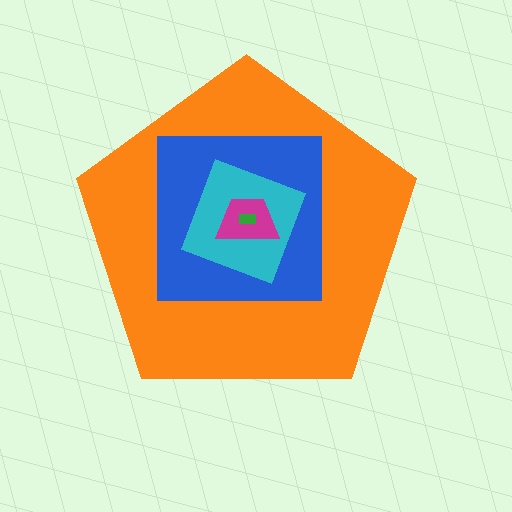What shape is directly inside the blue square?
The cyan diamond.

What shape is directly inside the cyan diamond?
The magenta trapezoid.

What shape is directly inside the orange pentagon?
The blue square.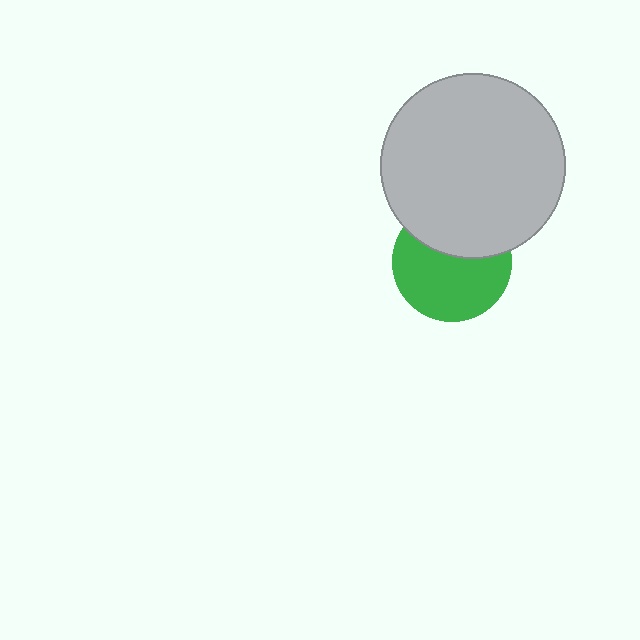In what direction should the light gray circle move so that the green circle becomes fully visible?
The light gray circle should move up. That is the shortest direction to clear the overlap and leave the green circle fully visible.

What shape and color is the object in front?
The object in front is a light gray circle.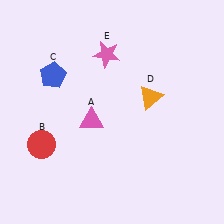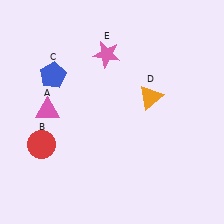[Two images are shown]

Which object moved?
The pink triangle (A) moved left.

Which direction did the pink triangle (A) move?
The pink triangle (A) moved left.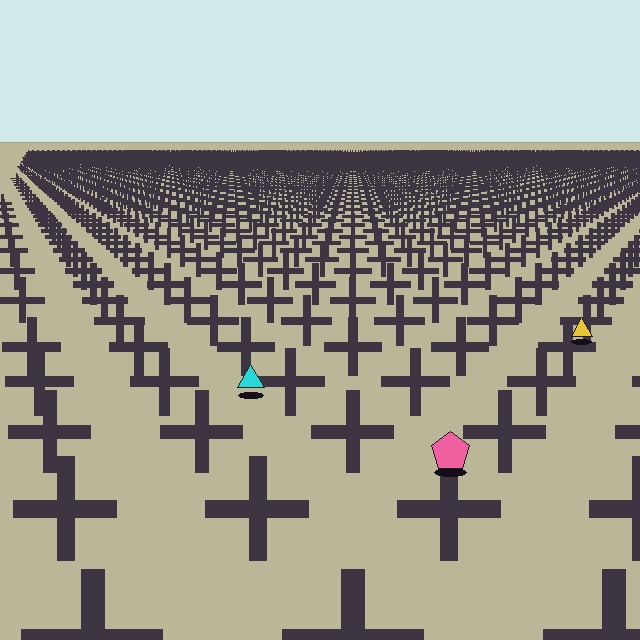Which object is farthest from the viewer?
The yellow triangle is farthest from the viewer. It appears smaller and the ground texture around it is denser.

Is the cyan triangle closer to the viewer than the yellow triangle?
Yes. The cyan triangle is closer — you can tell from the texture gradient: the ground texture is coarser near it.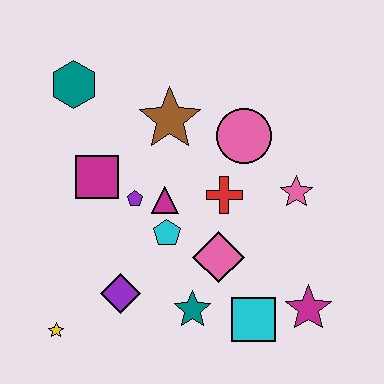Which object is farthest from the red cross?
The yellow star is farthest from the red cross.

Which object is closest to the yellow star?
The purple diamond is closest to the yellow star.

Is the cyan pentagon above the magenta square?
No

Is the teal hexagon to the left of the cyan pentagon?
Yes